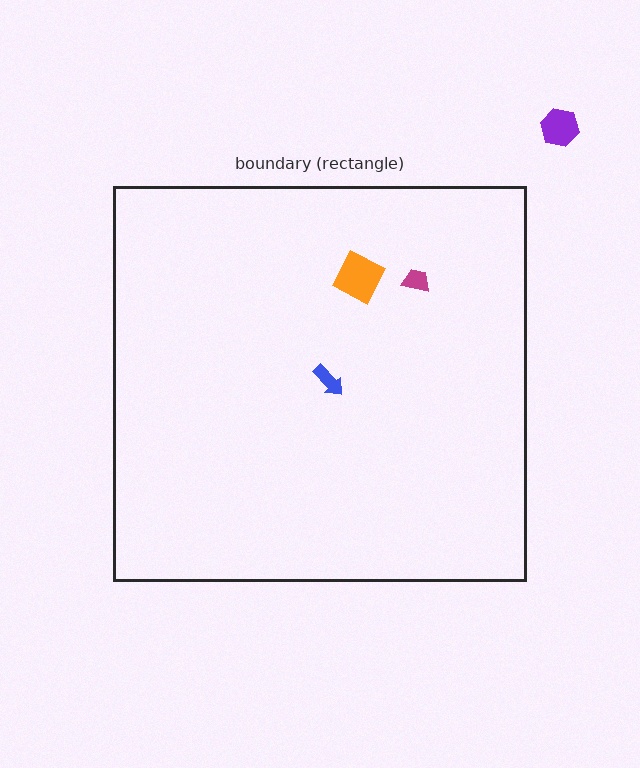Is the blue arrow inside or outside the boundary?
Inside.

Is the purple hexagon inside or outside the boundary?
Outside.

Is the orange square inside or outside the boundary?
Inside.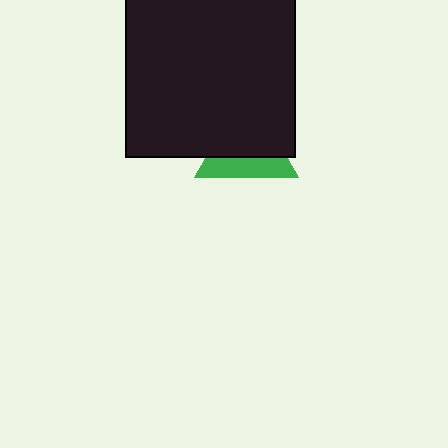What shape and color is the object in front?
The object in front is a black square.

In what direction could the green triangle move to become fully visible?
The green triangle could move down. That would shift it out from behind the black square entirely.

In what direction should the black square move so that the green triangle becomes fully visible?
The black square should move up. That is the shortest direction to clear the overlap and leave the green triangle fully visible.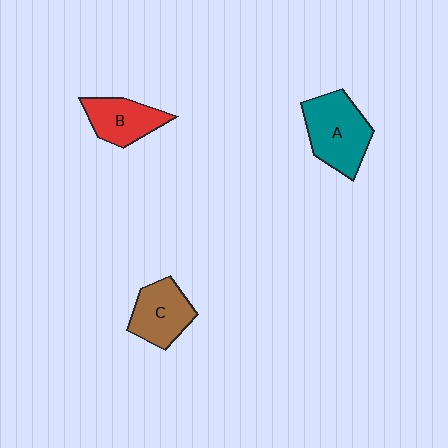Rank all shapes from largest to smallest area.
From largest to smallest: A (teal), C (brown), B (red).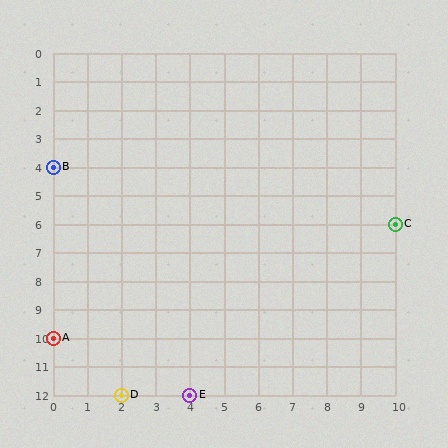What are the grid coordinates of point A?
Point A is at grid coordinates (0, 10).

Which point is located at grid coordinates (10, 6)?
Point C is at (10, 6).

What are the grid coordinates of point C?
Point C is at grid coordinates (10, 6).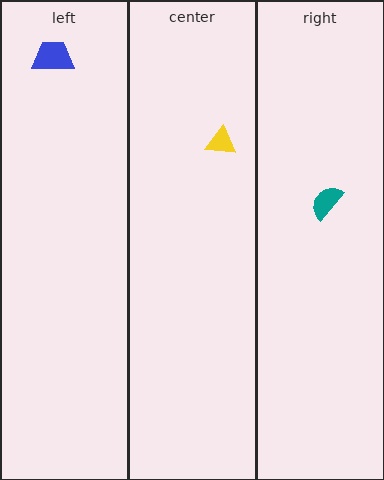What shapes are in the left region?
The blue trapezoid.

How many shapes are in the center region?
1.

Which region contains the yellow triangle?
The center region.